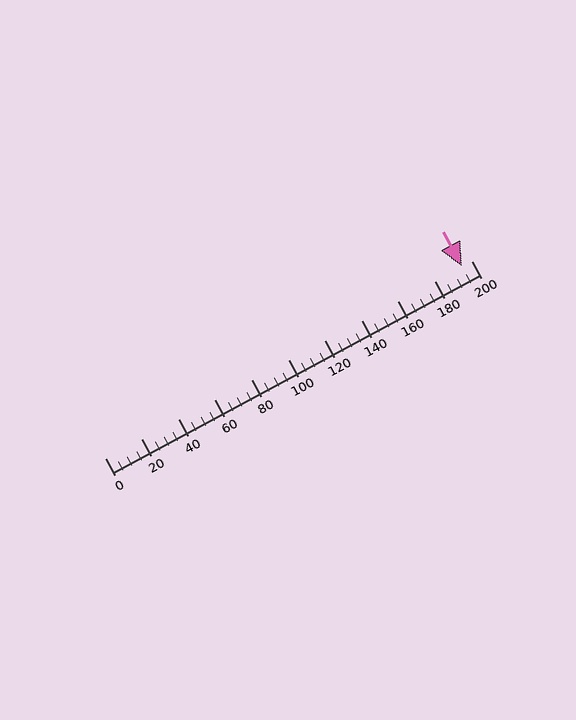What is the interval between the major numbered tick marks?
The major tick marks are spaced 20 units apart.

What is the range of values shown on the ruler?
The ruler shows values from 0 to 200.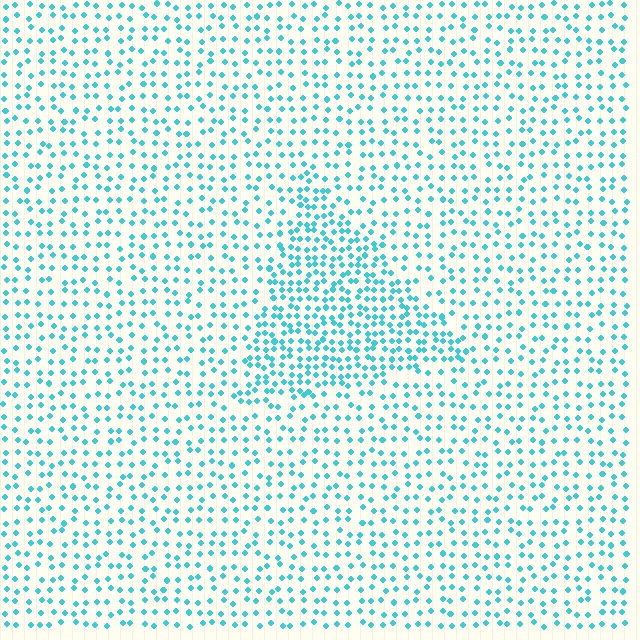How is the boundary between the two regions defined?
The boundary is defined by a change in element density (approximately 1.8x ratio). All elements are the same color, size, and shape.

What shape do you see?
I see a triangle.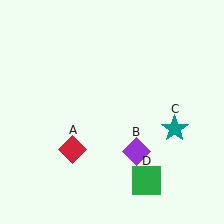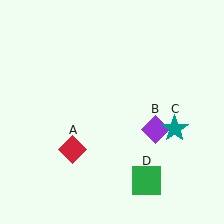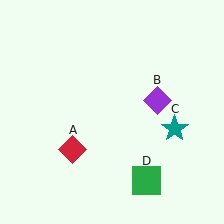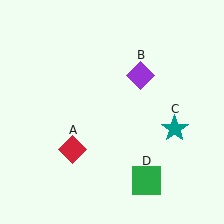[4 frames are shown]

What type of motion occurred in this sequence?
The purple diamond (object B) rotated counterclockwise around the center of the scene.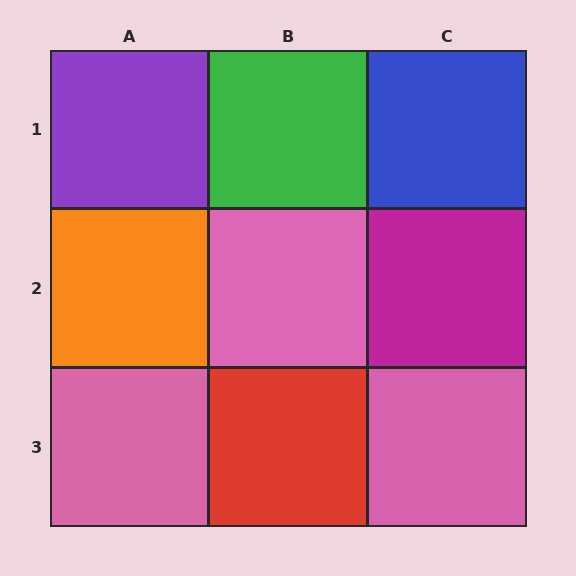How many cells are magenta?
1 cell is magenta.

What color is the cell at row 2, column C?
Magenta.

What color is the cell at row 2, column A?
Orange.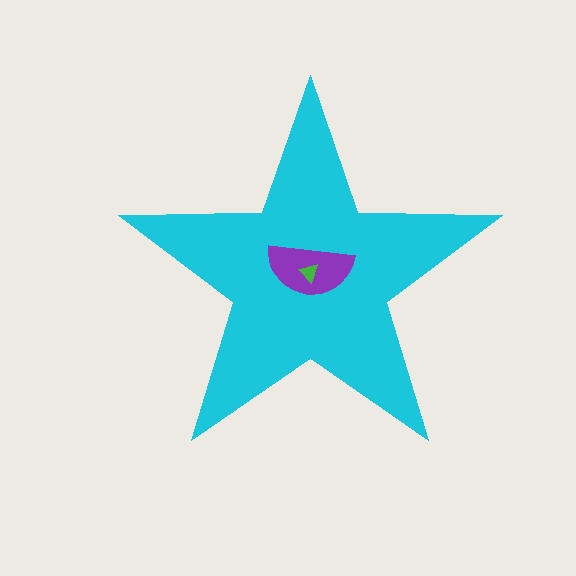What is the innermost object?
The green triangle.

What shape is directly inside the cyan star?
The purple semicircle.